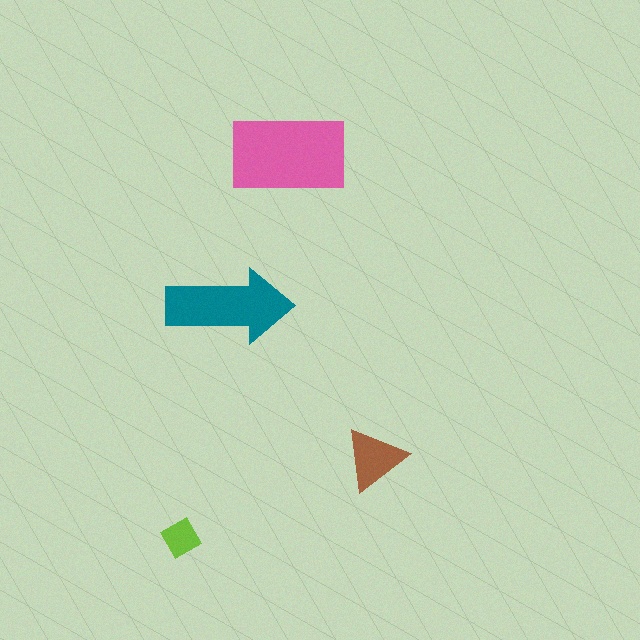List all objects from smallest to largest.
The lime diamond, the brown triangle, the teal arrow, the pink rectangle.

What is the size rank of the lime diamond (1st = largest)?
4th.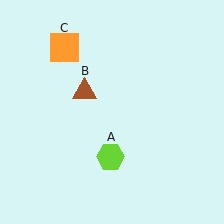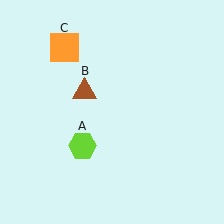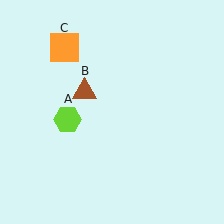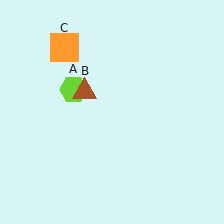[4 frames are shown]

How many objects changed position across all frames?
1 object changed position: lime hexagon (object A).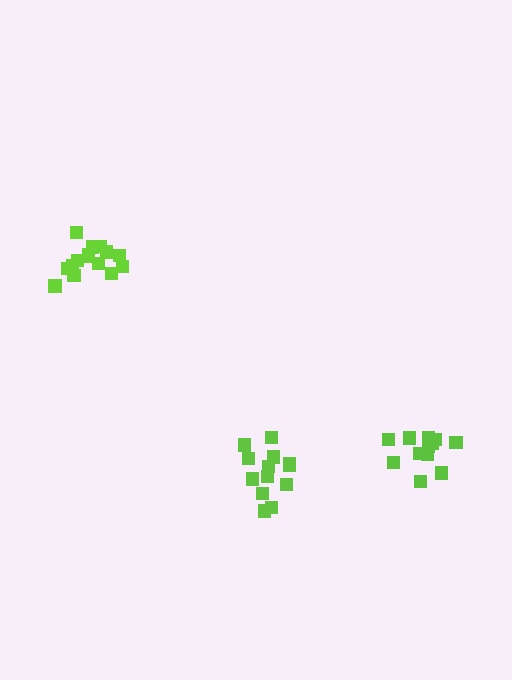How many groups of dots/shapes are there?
There are 3 groups.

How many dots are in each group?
Group 1: 16 dots, Group 2: 13 dots, Group 3: 13 dots (42 total).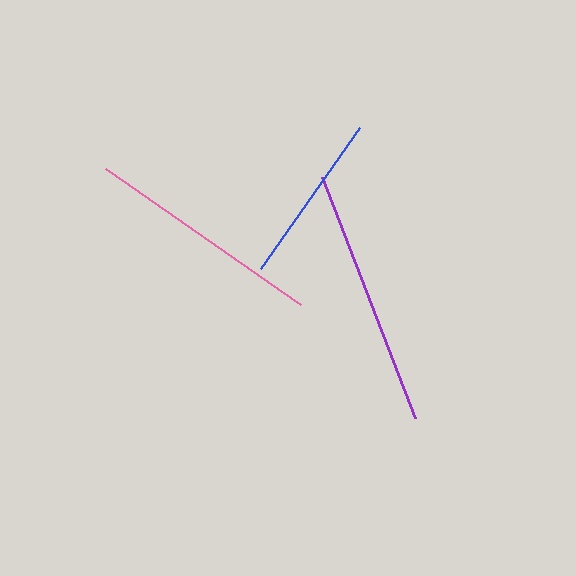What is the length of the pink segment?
The pink segment is approximately 238 pixels long.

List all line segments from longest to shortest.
From longest to shortest: purple, pink, blue.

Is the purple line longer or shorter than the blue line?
The purple line is longer than the blue line.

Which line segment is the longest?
The purple line is the longest at approximately 259 pixels.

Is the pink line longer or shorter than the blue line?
The pink line is longer than the blue line.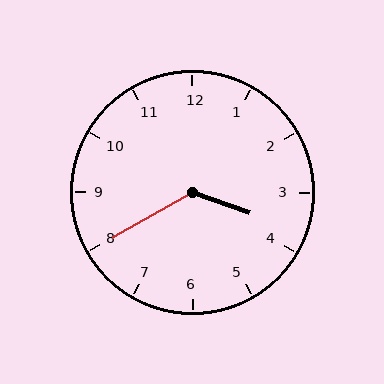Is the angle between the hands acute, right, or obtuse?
It is obtuse.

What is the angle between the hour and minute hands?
Approximately 130 degrees.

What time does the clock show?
3:40.